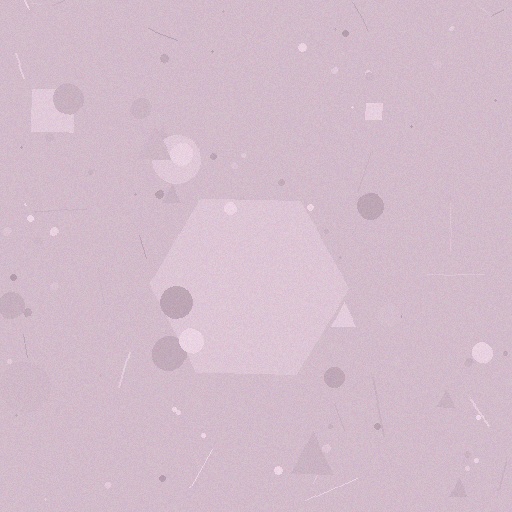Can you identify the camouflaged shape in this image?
The camouflaged shape is a hexagon.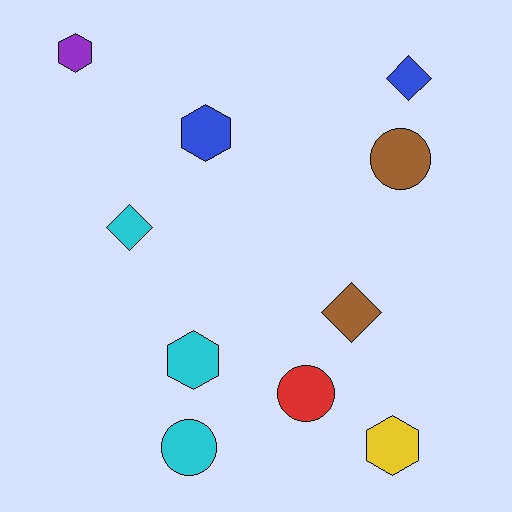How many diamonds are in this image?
There are 3 diamonds.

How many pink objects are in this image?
There are no pink objects.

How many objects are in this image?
There are 10 objects.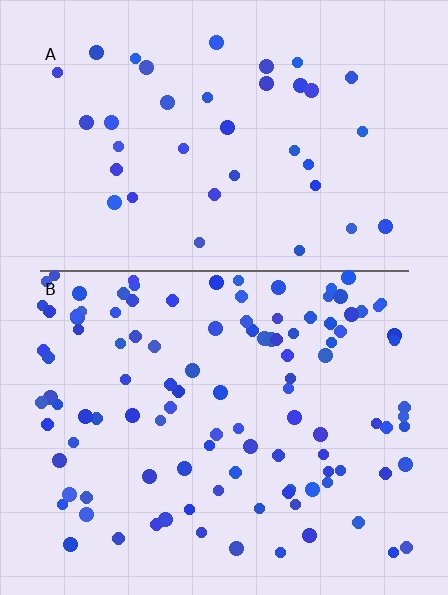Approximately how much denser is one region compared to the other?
Approximately 2.9× — region B over region A.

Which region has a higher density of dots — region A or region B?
B (the bottom).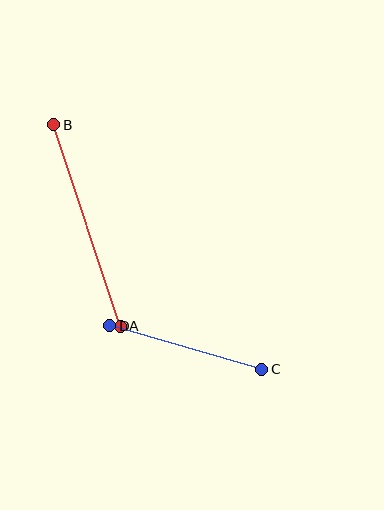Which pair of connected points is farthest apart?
Points A and B are farthest apart.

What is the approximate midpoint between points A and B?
The midpoint is at approximately (87, 225) pixels.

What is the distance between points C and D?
The distance is approximately 158 pixels.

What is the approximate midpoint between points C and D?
The midpoint is at approximately (186, 348) pixels.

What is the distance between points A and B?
The distance is approximately 212 pixels.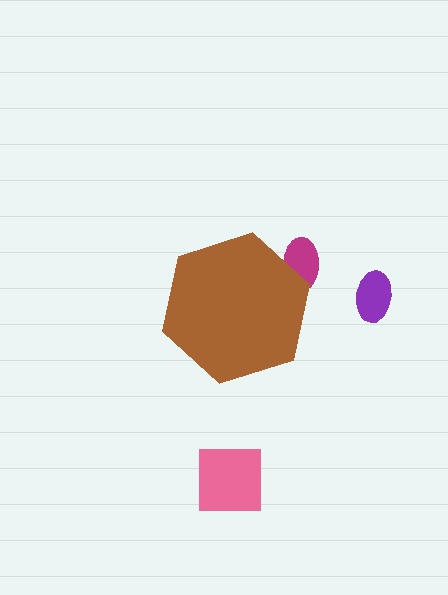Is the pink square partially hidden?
No, the pink square is fully visible.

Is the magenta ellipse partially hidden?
Yes, the magenta ellipse is partially hidden behind the brown hexagon.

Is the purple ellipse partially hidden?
No, the purple ellipse is fully visible.